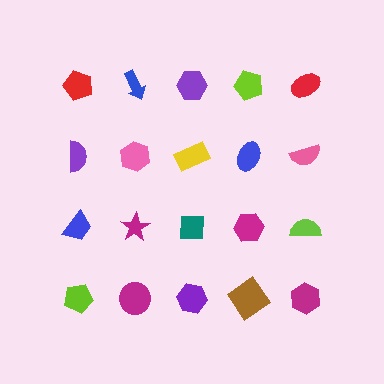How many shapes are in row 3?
5 shapes.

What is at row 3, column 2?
A magenta star.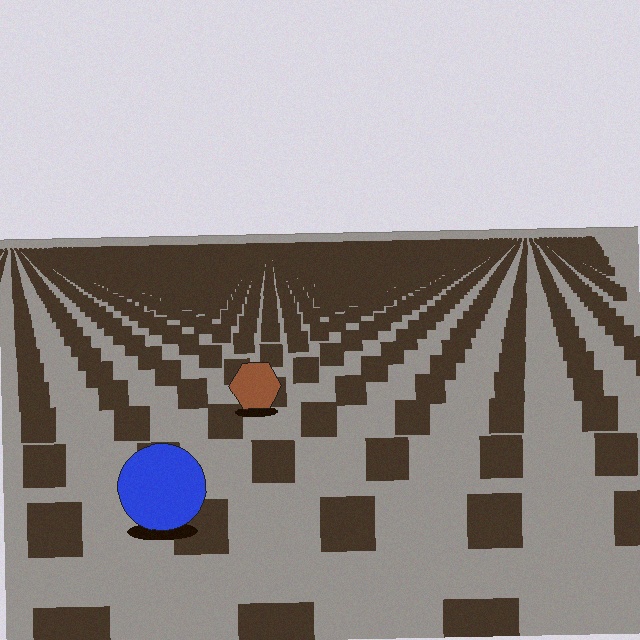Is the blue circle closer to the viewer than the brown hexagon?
Yes. The blue circle is closer — you can tell from the texture gradient: the ground texture is coarser near it.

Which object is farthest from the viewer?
The brown hexagon is farthest from the viewer. It appears smaller and the ground texture around it is denser.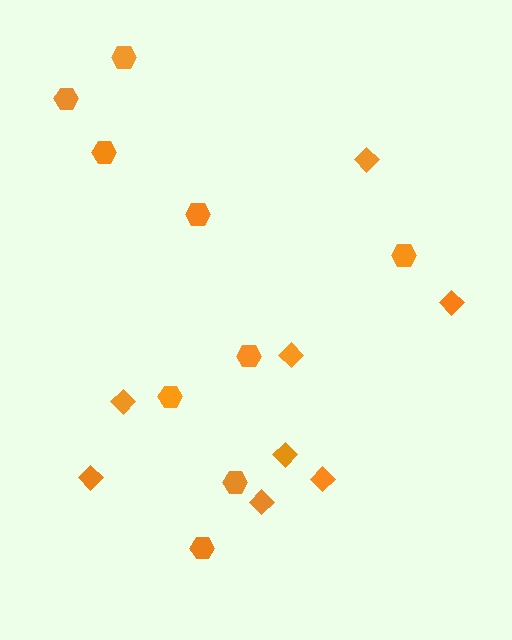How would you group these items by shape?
There are 2 groups: one group of diamonds (8) and one group of hexagons (9).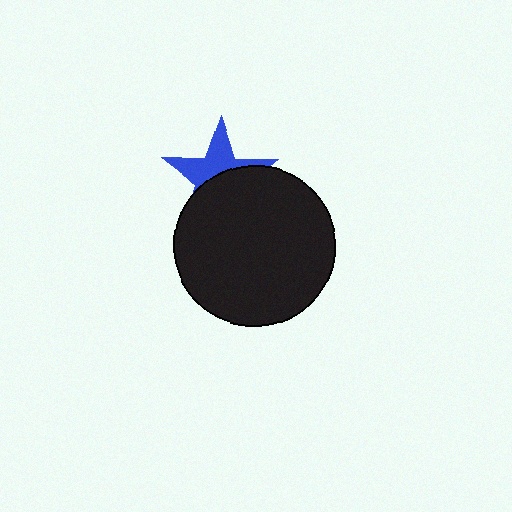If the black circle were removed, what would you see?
You would see the complete blue star.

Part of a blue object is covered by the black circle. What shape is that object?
It is a star.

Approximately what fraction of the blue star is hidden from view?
Roughly 54% of the blue star is hidden behind the black circle.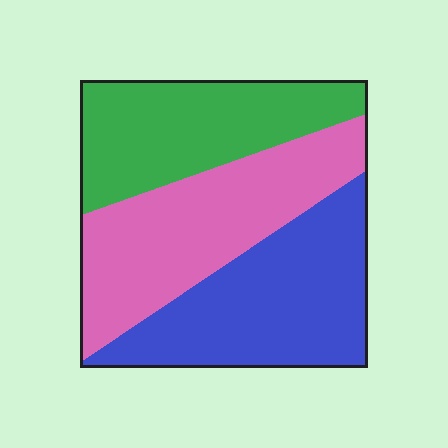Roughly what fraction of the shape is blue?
Blue takes up about three eighths (3/8) of the shape.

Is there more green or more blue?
Blue.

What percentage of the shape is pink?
Pink takes up between a third and a half of the shape.